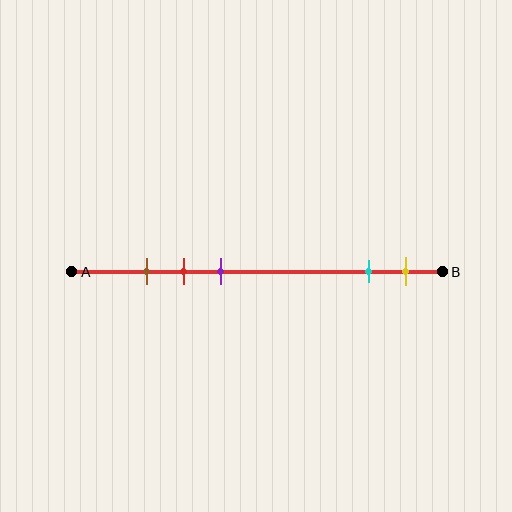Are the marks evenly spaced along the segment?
No, the marks are not evenly spaced.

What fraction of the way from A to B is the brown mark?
The brown mark is approximately 20% (0.2) of the way from A to B.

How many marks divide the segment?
There are 5 marks dividing the segment.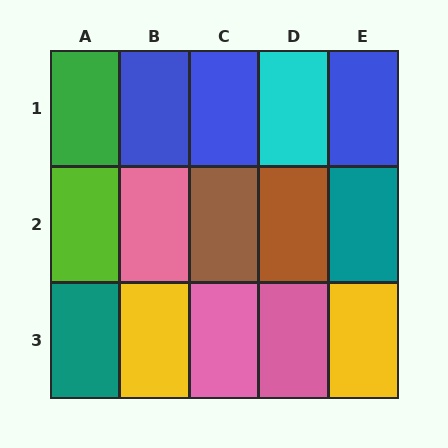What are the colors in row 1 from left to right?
Green, blue, blue, cyan, blue.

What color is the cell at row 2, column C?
Brown.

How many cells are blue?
3 cells are blue.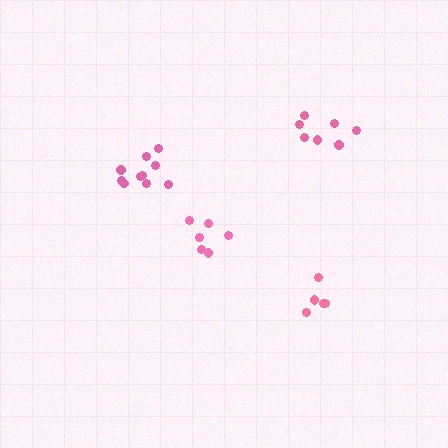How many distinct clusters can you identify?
There are 4 distinct clusters.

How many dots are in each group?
Group 1: 7 dots, Group 2: 10 dots, Group 3: 6 dots, Group 4: 5 dots (28 total).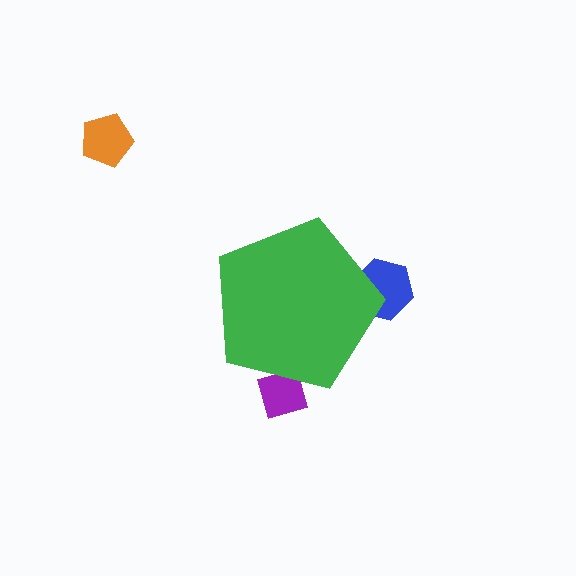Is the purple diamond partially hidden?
Yes, the purple diamond is partially hidden behind the green pentagon.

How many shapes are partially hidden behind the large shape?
2 shapes are partially hidden.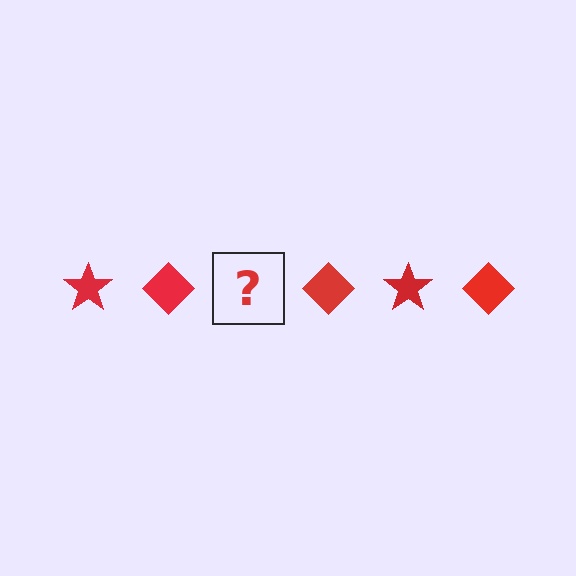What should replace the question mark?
The question mark should be replaced with a red star.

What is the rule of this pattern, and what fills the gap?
The rule is that the pattern cycles through star, diamond shapes in red. The gap should be filled with a red star.